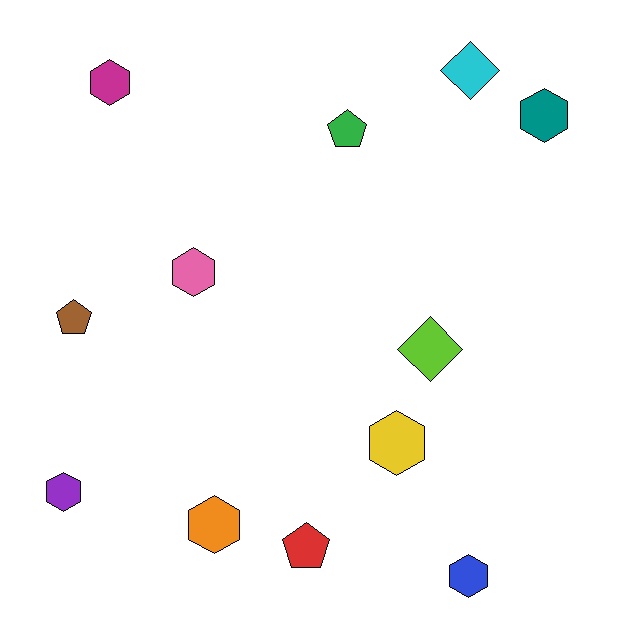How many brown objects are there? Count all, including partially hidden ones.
There is 1 brown object.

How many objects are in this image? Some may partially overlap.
There are 12 objects.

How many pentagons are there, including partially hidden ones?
There are 3 pentagons.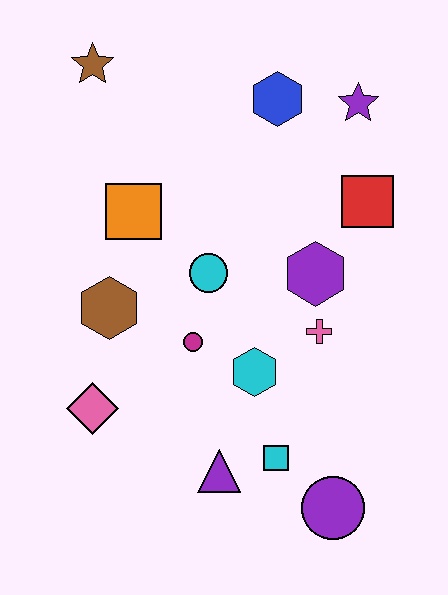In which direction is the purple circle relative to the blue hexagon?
The purple circle is below the blue hexagon.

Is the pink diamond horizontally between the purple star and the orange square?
No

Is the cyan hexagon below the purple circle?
No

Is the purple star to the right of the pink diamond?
Yes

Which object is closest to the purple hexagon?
The pink cross is closest to the purple hexagon.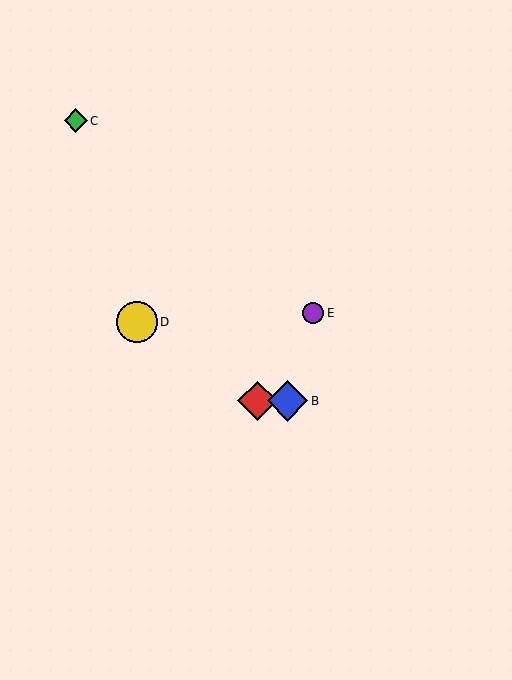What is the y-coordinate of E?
Object E is at y≈313.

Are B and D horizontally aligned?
No, B is at y≈401 and D is at y≈322.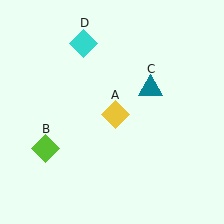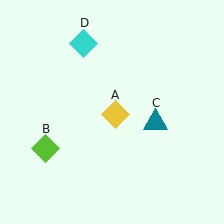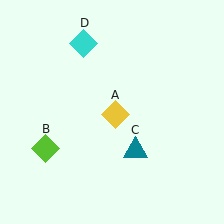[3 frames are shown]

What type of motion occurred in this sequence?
The teal triangle (object C) rotated clockwise around the center of the scene.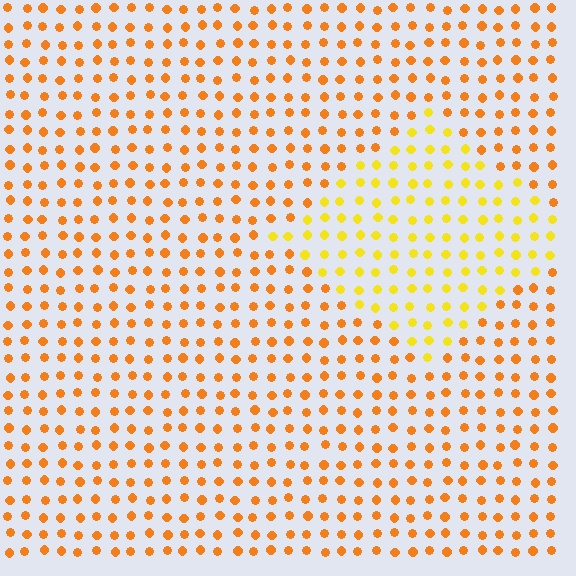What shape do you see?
I see a diamond.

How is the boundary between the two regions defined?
The boundary is defined purely by a slight shift in hue (about 28 degrees). Spacing, size, and orientation are identical on both sides.